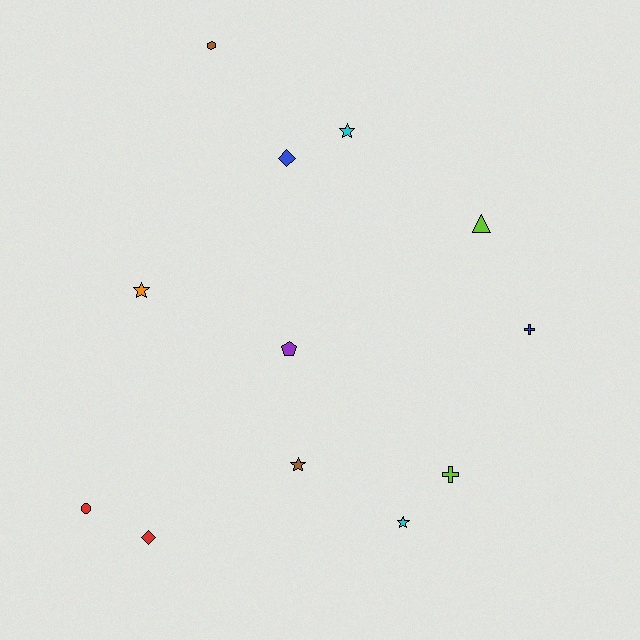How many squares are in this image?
There are no squares.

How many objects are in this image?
There are 12 objects.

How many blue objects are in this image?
There are 2 blue objects.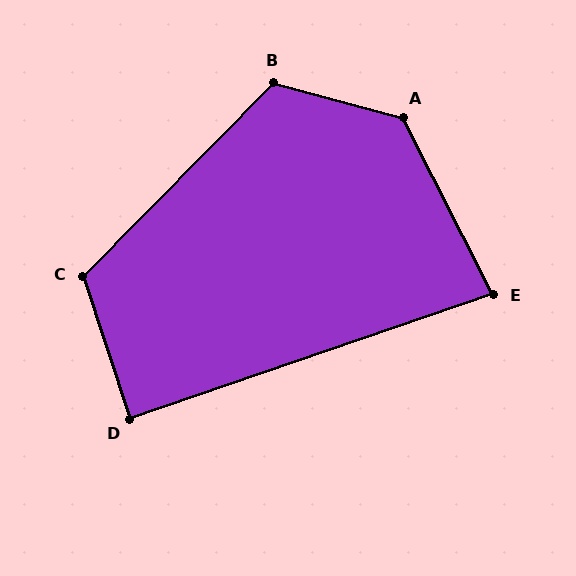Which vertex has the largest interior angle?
A, at approximately 132 degrees.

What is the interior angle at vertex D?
Approximately 89 degrees (approximately right).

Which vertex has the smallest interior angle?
E, at approximately 82 degrees.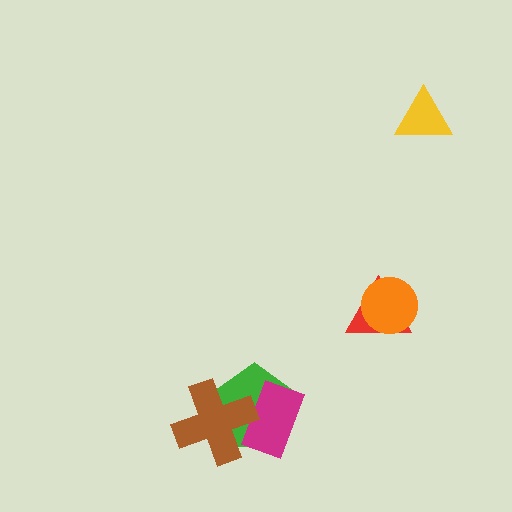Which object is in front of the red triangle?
The orange circle is in front of the red triangle.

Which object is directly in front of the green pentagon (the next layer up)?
The magenta rectangle is directly in front of the green pentagon.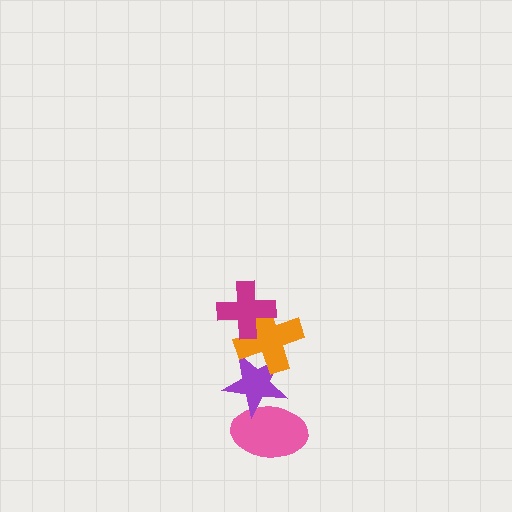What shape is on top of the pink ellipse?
The purple star is on top of the pink ellipse.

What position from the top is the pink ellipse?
The pink ellipse is 4th from the top.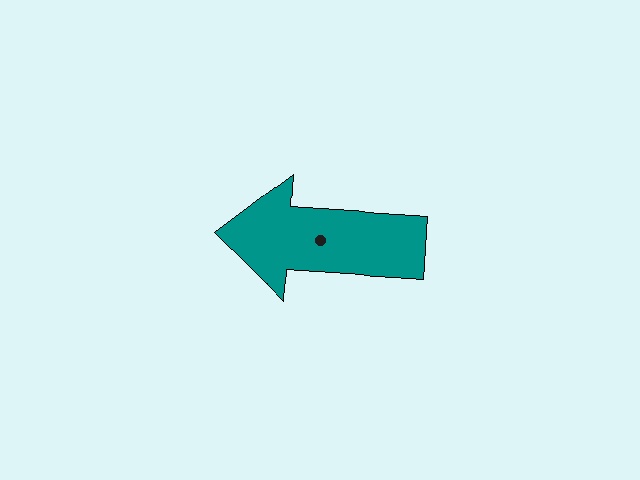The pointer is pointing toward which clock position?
Roughly 9 o'clock.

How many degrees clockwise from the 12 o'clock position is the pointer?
Approximately 274 degrees.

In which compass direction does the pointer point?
West.